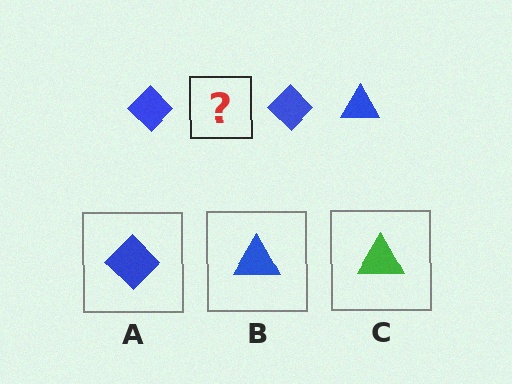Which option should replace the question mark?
Option B.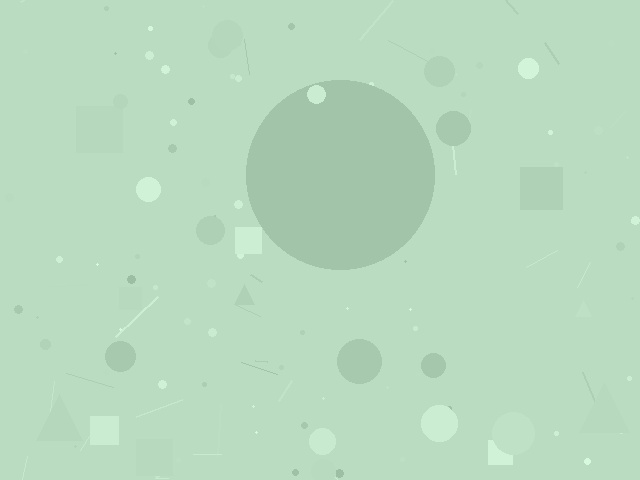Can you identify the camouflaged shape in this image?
The camouflaged shape is a circle.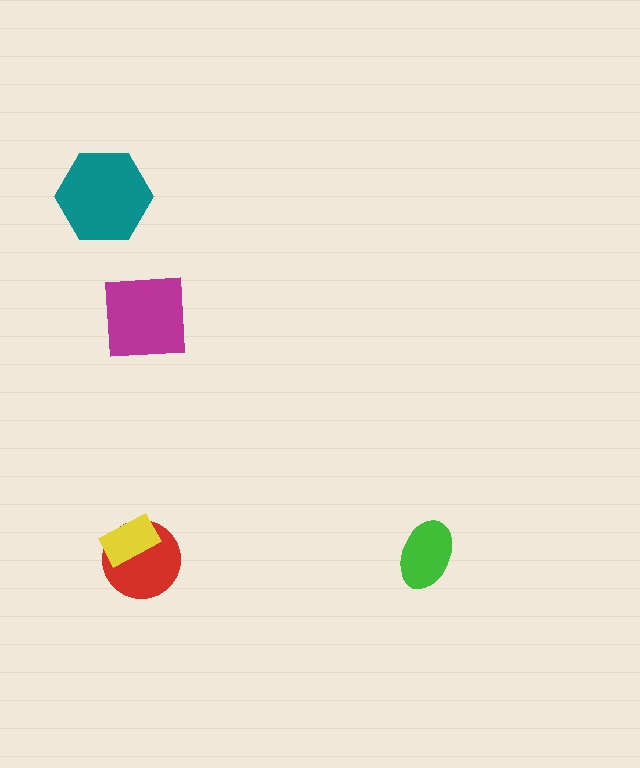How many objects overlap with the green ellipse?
0 objects overlap with the green ellipse.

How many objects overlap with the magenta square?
0 objects overlap with the magenta square.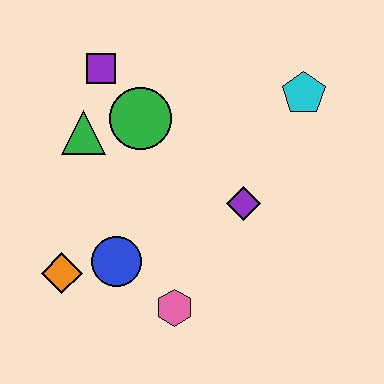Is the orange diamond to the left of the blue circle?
Yes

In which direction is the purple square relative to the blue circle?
The purple square is above the blue circle.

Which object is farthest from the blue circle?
The cyan pentagon is farthest from the blue circle.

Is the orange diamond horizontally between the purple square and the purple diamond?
No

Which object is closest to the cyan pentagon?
The purple diamond is closest to the cyan pentagon.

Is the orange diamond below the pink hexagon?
No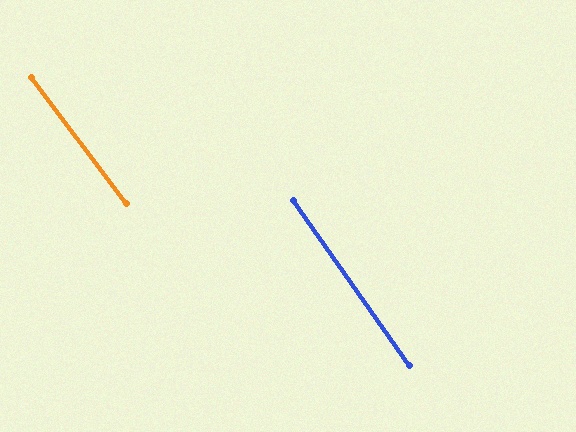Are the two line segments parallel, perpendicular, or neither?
Parallel — their directions differ by only 1.7°.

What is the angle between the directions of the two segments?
Approximately 2 degrees.